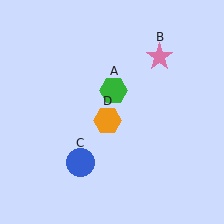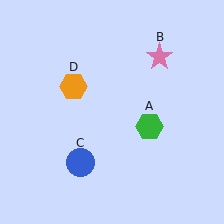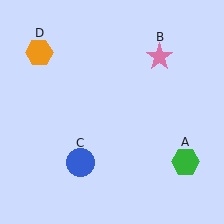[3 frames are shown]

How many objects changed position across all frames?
2 objects changed position: green hexagon (object A), orange hexagon (object D).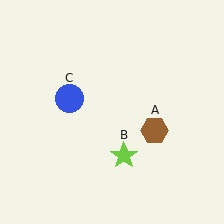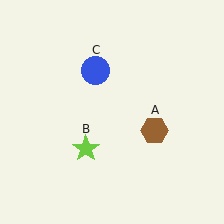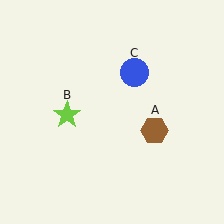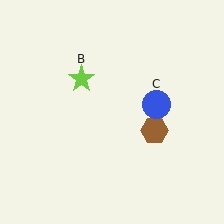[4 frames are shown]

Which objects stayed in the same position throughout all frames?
Brown hexagon (object A) remained stationary.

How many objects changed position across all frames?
2 objects changed position: lime star (object B), blue circle (object C).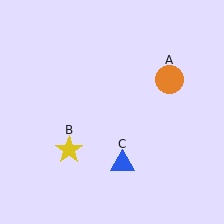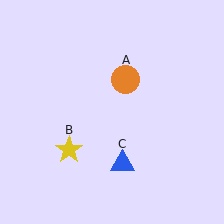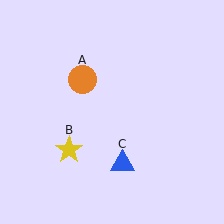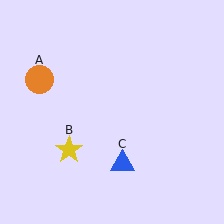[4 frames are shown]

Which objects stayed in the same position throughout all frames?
Yellow star (object B) and blue triangle (object C) remained stationary.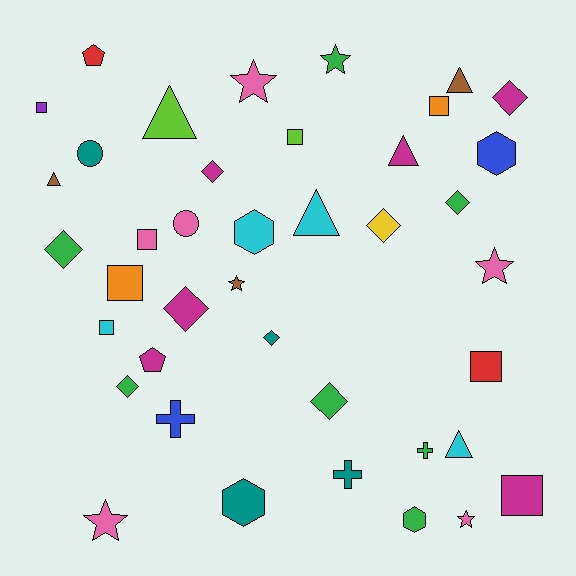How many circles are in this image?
There are 2 circles.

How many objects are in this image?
There are 40 objects.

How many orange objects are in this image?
There are 2 orange objects.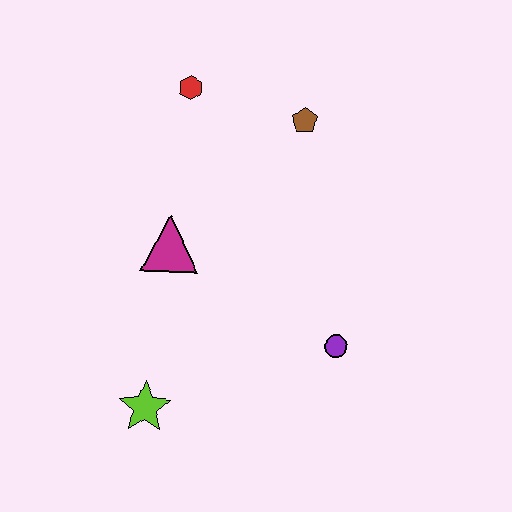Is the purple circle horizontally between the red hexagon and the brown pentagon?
No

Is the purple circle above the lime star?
Yes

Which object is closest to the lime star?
The magenta triangle is closest to the lime star.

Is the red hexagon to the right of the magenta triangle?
Yes